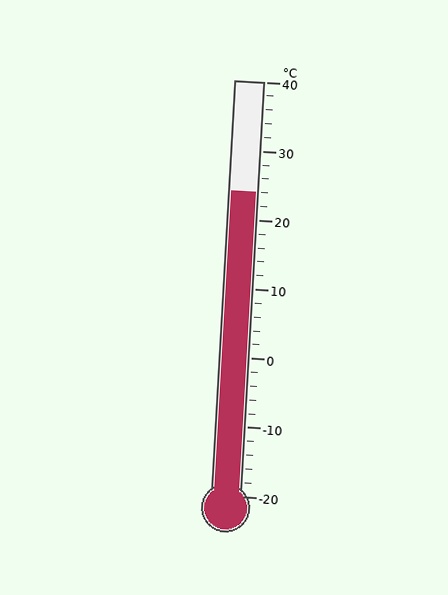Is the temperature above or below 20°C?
The temperature is above 20°C.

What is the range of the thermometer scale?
The thermometer scale ranges from -20°C to 40°C.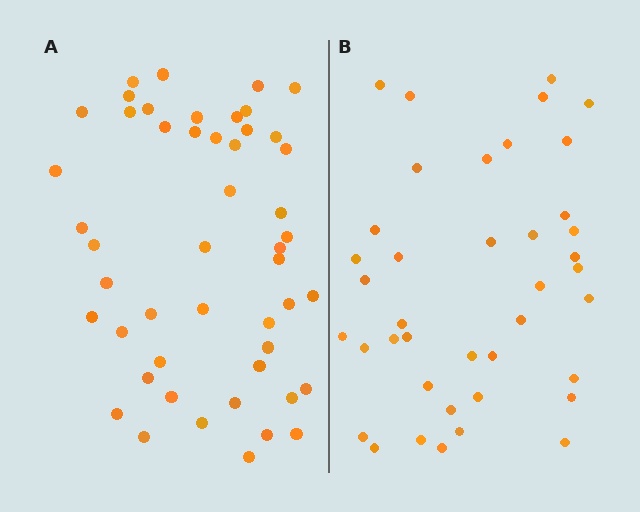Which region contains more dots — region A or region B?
Region A (the left region) has more dots.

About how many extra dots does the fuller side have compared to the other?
Region A has roughly 8 or so more dots than region B.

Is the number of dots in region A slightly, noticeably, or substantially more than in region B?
Region A has only slightly more — the two regions are fairly close. The ratio is roughly 1.2 to 1.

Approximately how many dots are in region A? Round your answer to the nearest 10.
About 50 dots. (The exact count is 49, which rounds to 50.)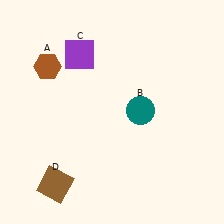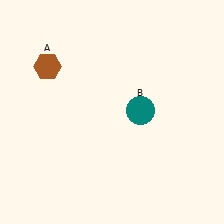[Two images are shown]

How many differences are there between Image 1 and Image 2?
There are 2 differences between the two images.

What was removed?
The brown square (D), the purple square (C) were removed in Image 2.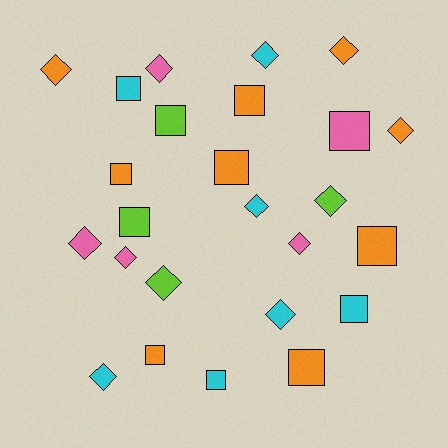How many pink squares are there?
There is 1 pink square.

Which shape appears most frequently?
Diamond, with 13 objects.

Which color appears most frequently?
Orange, with 9 objects.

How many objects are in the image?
There are 25 objects.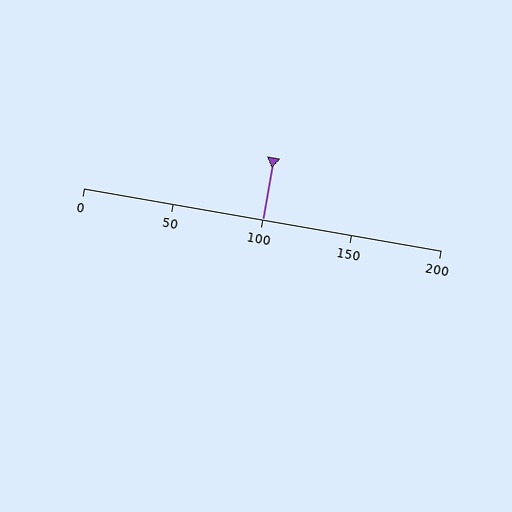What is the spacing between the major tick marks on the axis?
The major ticks are spaced 50 apart.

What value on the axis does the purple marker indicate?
The marker indicates approximately 100.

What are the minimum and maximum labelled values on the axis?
The axis runs from 0 to 200.